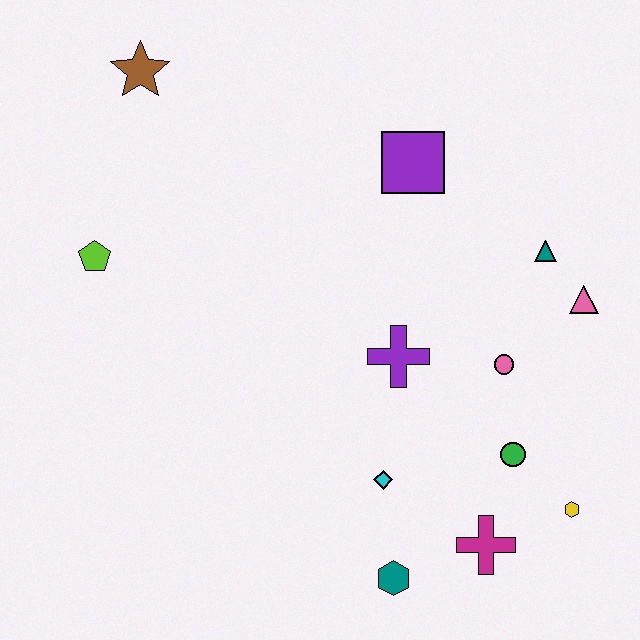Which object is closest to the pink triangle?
The teal triangle is closest to the pink triangle.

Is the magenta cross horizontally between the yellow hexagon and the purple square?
Yes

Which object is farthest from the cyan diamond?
The brown star is farthest from the cyan diamond.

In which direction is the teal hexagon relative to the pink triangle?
The teal hexagon is below the pink triangle.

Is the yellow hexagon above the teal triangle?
No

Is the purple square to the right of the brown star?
Yes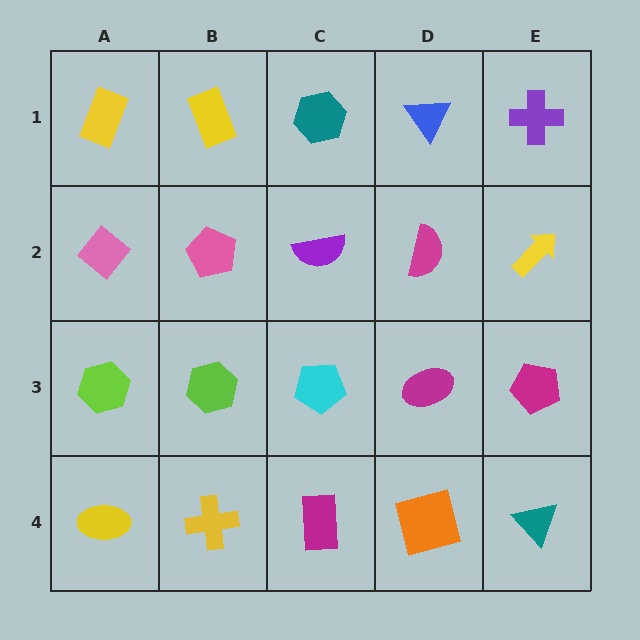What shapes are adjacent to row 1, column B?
A pink pentagon (row 2, column B), a yellow rectangle (row 1, column A), a teal hexagon (row 1, column C).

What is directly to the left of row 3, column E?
A magenta ellipse.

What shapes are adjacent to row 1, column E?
A yellow arrow (row 2, column E), a blue triangle (row 1, column D).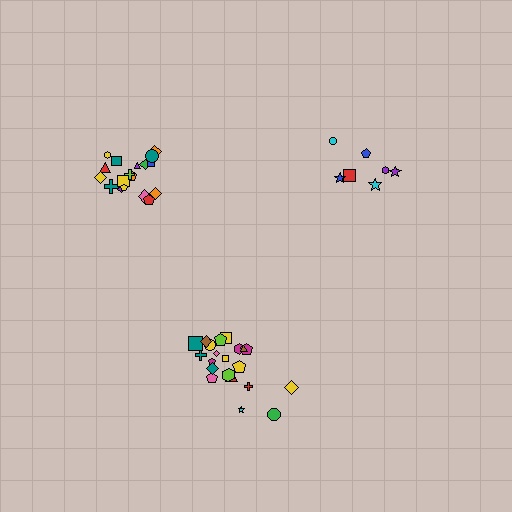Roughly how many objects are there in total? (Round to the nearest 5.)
Roughly 45 objects in total.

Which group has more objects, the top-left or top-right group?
The top-left group.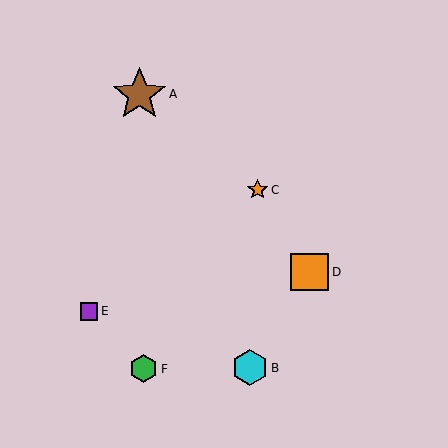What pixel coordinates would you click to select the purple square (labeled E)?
Click at (89, 311) to select the purple square E.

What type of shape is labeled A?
Shape A is a brown star.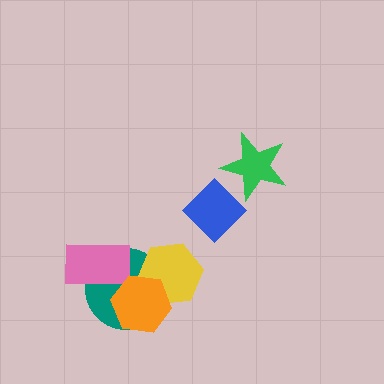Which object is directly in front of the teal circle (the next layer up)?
The pink rectangle is directly in front of the teal circle.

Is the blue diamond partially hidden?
No, no other shape covers it.